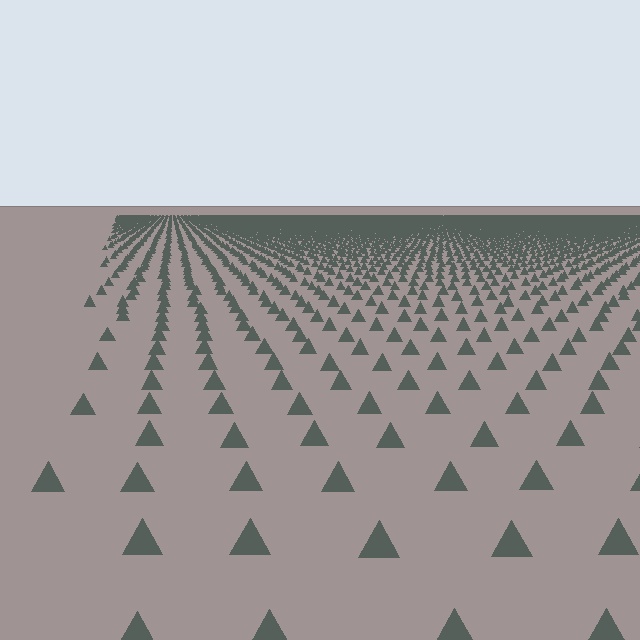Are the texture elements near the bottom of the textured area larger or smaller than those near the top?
Larger. Near the bottom, elements are closer to the viewer and appear at a bigger on-screen size.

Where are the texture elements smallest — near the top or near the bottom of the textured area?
Near the top.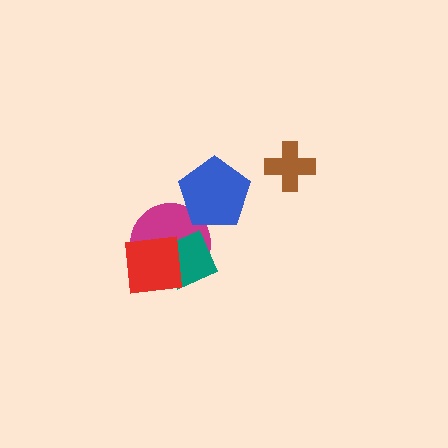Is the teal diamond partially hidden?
Yes, it is partially covered by another shape.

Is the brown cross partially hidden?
No, no other shape covers it.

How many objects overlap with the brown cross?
0 objects overlap with the brown cross.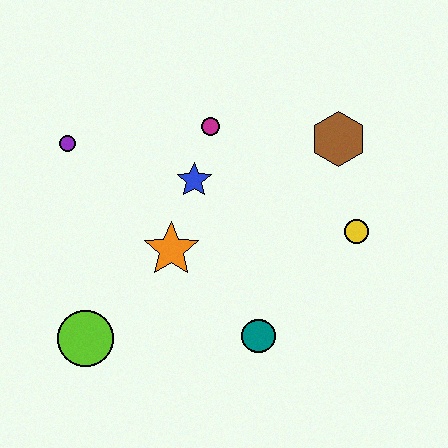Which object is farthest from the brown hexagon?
The lime circle is farthest from the brown hexagon.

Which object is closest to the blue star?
The magenta circle is closest to the blue star.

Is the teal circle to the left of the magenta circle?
No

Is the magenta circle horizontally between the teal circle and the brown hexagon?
No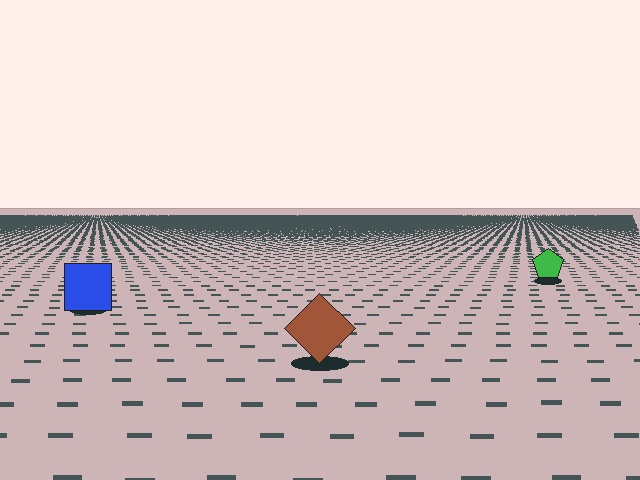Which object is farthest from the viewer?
The green pentagon is farthest from the viewer. It appears smaller and the ground texture around it is denser.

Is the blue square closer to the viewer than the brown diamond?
No. The brown diamond is closer — you can tell from the texture gradient: the ground texture is coarser near it.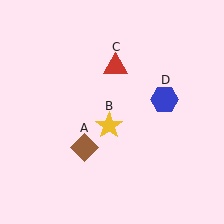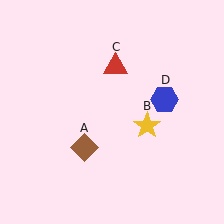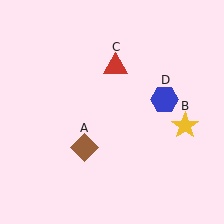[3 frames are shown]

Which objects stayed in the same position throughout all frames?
Brown diamond (object A) and red triangle (object C) and blue hexagon (object D) remained stationary.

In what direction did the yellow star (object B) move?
The yellow star (object B) moved right.